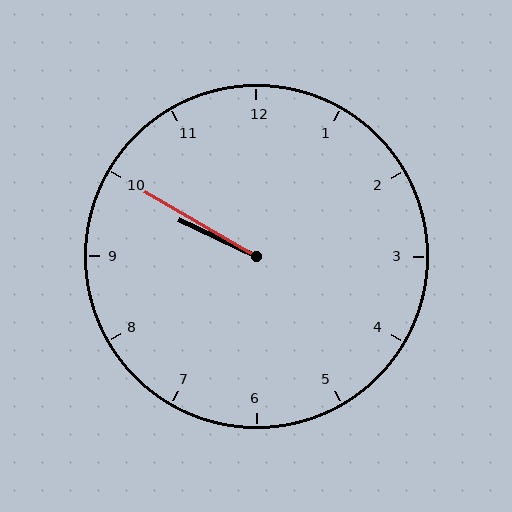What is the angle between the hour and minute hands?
Approximately 5 degrees.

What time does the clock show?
9:50.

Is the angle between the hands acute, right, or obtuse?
It is acute.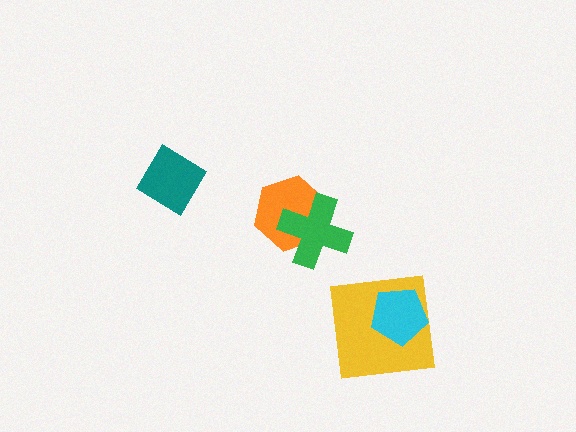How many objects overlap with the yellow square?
1 object overlaps with the yellow square.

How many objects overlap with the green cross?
1 object overlaps with the green cross.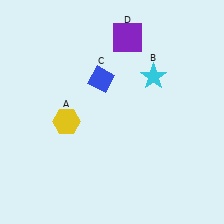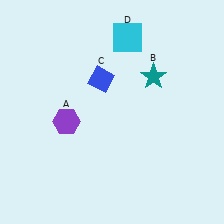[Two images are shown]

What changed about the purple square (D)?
In Image 1, D is purple. In Image 2, it changed to cyan.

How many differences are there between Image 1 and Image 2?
There are 3 differences between the two images.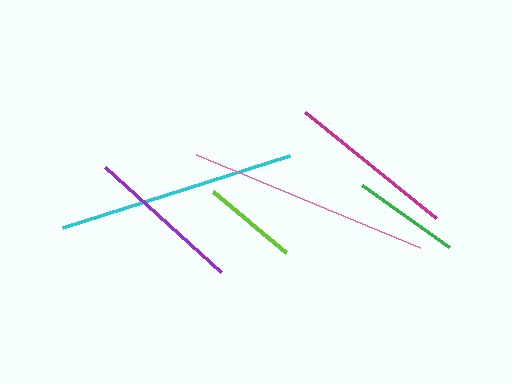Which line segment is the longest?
The pink line is the longest at approximately 243 pixels.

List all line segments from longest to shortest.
From longest to shortest: pink, cyan, magenta, purple, green, lime.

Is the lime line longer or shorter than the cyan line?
The cyan line is longer than the lime line.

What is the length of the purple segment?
The purple segment is approximately 157 pixels long.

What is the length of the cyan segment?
The cyan segment is approximately 238 pixels long.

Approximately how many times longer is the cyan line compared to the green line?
The cyan line is approximately 2.2 times the length of the green line.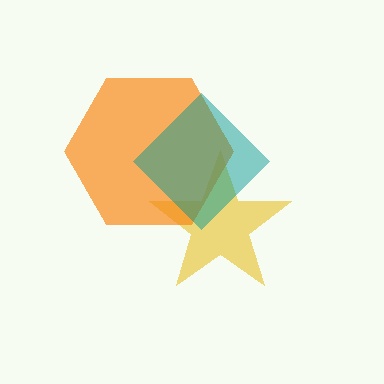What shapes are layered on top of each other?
The layered shapes are: a yellow star, an orange hexagon, a teal diamond.